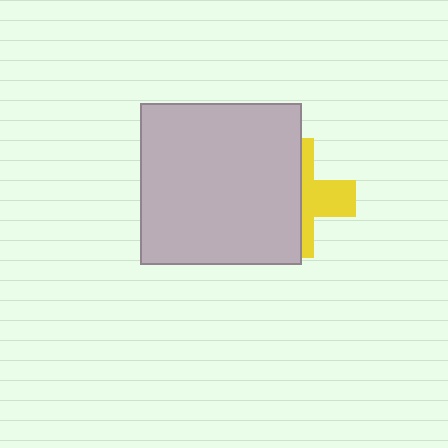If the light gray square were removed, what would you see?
You would see the complete yellow cross.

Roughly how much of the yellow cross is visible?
A small part of it is visible (roughly 40%).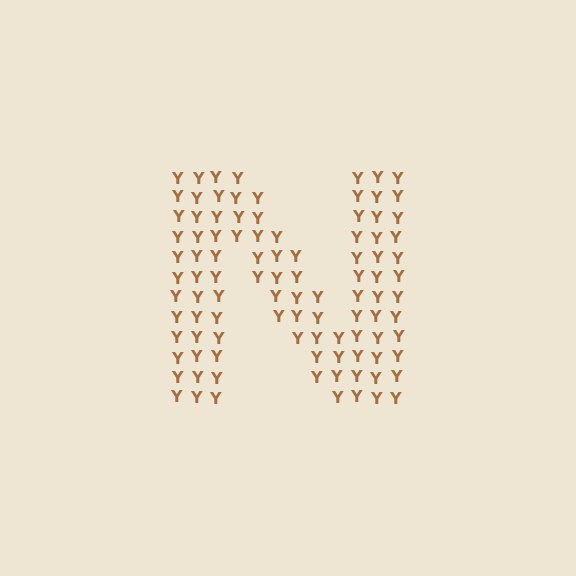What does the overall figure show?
The overall figure shows the letter N.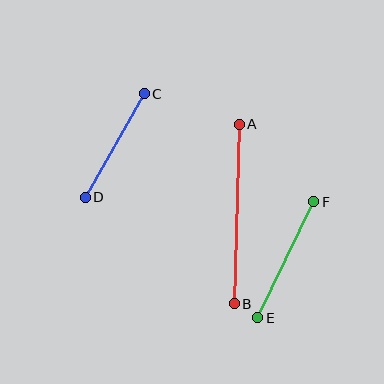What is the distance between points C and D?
The distance is approximately 119 pixels.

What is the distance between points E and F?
The distance is approximately 129 pixels.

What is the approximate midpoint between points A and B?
The midpoint is at approximately (237, 214) pixels.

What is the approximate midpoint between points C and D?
The midpoint is at approximately (115, 146) pixels.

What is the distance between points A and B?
The distance is approximately 179 pixels.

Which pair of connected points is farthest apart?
Points A and B are farthest apart.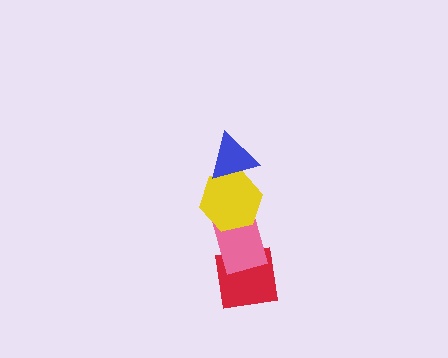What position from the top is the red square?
The red square is 4th from the top.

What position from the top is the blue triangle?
The blue triangle is 1st from the top.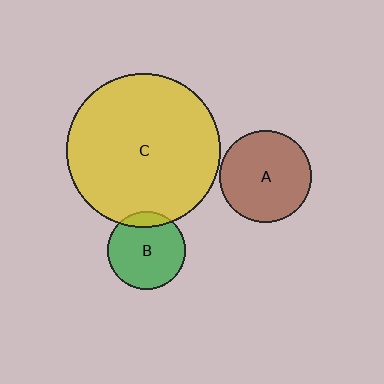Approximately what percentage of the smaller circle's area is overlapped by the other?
Approximately 10%.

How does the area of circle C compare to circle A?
Approximately 2.8 times.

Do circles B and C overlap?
Yes.